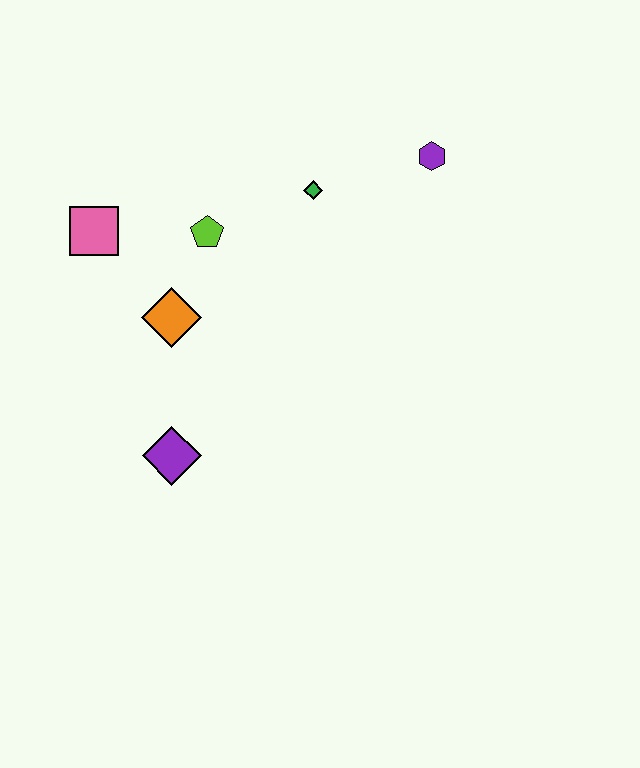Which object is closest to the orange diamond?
The lime pentagon is closest to the orange diamond.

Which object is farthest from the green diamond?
The purple diamond is farthest from the green diamond.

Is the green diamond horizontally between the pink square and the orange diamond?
No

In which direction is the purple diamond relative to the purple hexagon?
The purple diamond is below the purple hexagon.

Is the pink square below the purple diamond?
No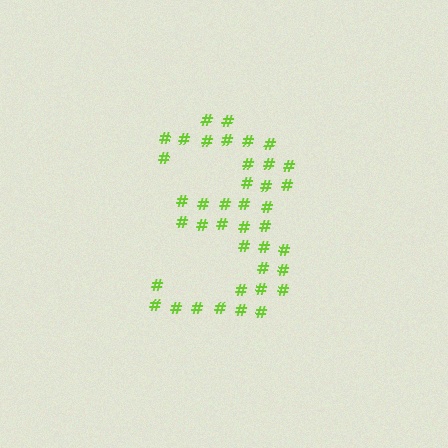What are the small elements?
The small elements are hash symbols.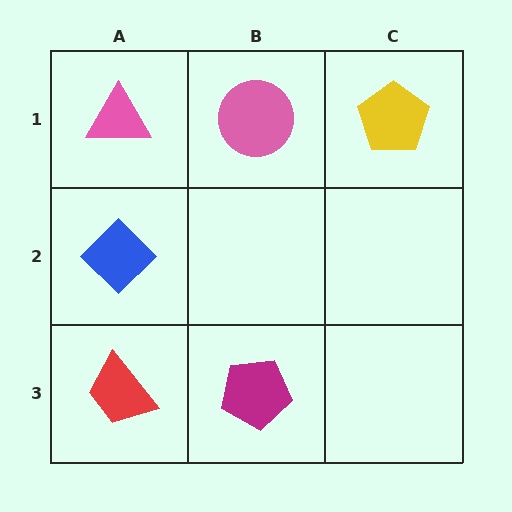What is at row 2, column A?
A blue diamond.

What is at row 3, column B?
A magenta pentagon.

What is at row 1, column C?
A yellow pentagon.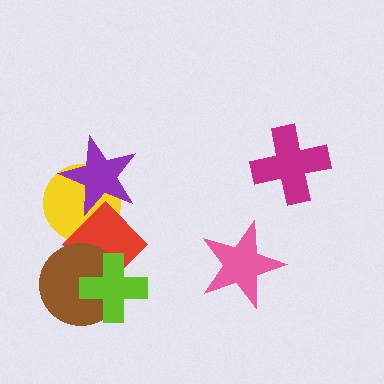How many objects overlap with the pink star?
0 objects overlap with the pink star.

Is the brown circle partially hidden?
Yes, it is partially covered by another shape.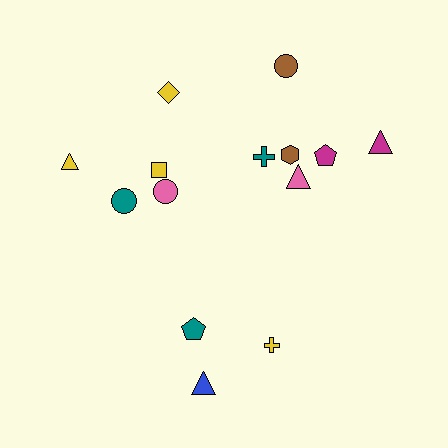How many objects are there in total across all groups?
There are 14 objects.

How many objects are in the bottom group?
There are 3 objects.